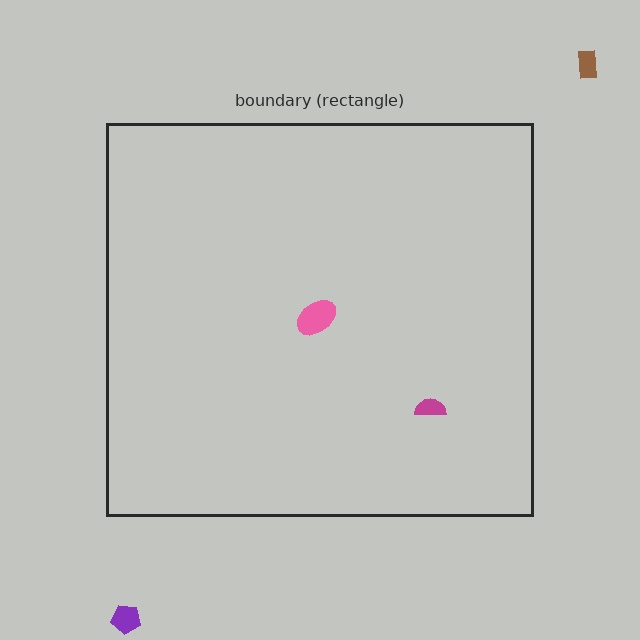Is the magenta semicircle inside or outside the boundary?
Inside.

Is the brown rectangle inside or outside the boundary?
Outside.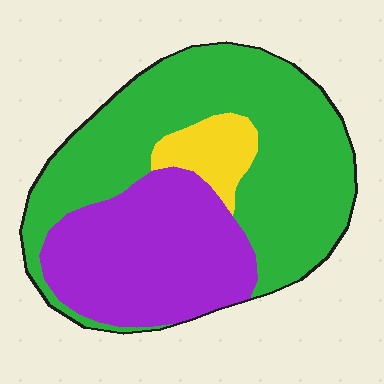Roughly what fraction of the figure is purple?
Purple covers roughly 35% of the figure.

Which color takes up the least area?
Yellow, at roughly 10%.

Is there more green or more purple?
Green.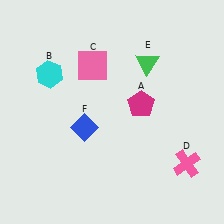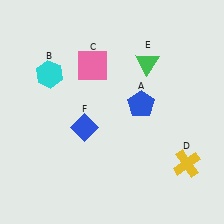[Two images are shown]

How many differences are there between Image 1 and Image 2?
There are 2 differences between the two images.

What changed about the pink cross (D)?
In Image 1, D is pink. In Image 2, it changed to yellow.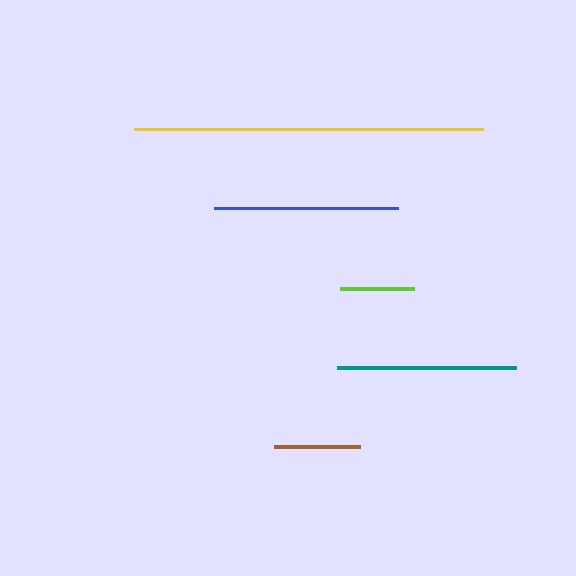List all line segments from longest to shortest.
From longest to shortest: yellow, blue, teal, brown, lime.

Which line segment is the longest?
The yellow line is the longest at approximately 349 pixels.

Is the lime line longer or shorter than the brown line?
The brown line is longer than the lime line.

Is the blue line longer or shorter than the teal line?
The blue line is longer than the teal line.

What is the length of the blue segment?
The blue segment is approximately 184 pixels long.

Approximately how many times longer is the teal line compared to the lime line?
The teal line is approximately 2.4 times the length of the lime line.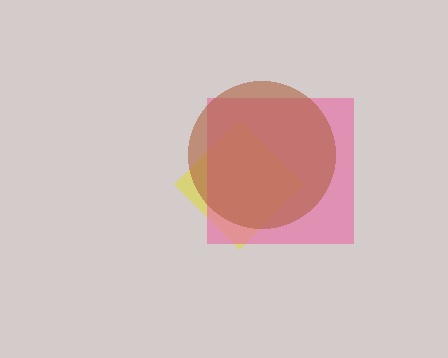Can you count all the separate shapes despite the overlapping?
Yes, there are 3 separate shapes.